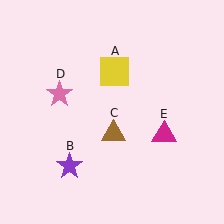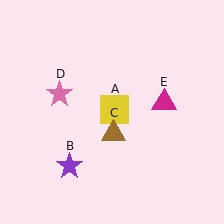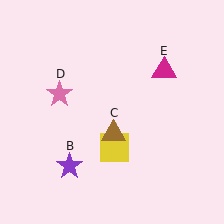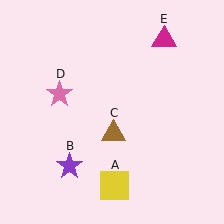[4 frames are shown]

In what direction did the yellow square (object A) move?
The yellow square (object A) moved down.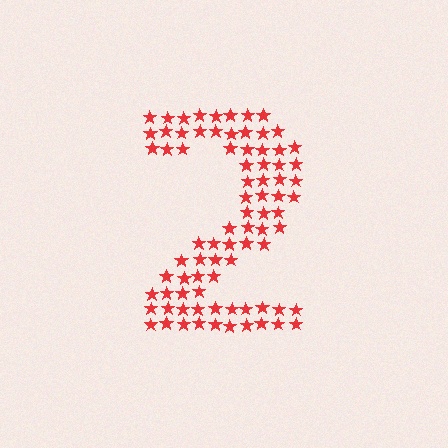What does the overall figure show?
The overall figure shows the digit 2.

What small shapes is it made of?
It is made of small stars.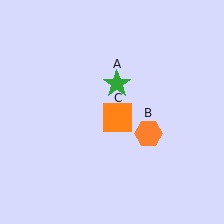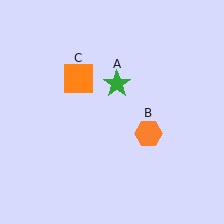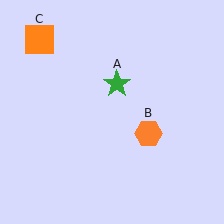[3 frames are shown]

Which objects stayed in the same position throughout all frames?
Green star (object A) and orange hexagon (object B) remained stationary.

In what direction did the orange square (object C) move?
The orange square (object C) moved up and to the left.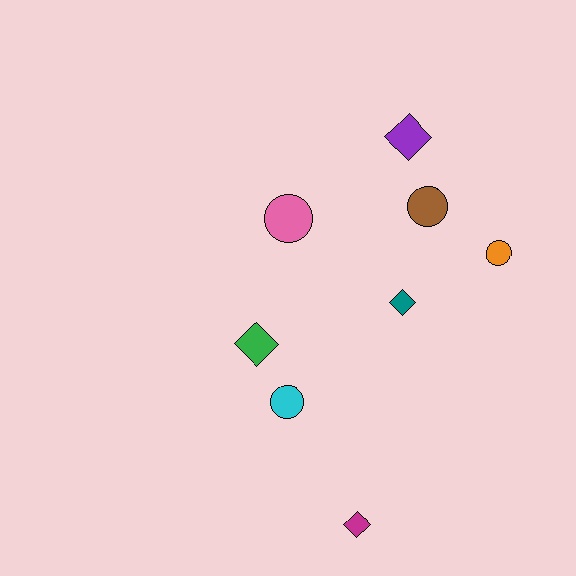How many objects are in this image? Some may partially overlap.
There are 8 objects.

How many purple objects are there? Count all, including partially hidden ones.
There is 1 purple object.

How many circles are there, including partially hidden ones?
There are 4 circles.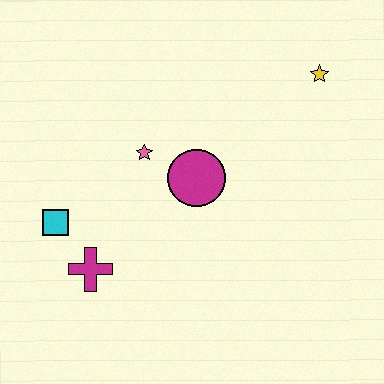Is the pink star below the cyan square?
No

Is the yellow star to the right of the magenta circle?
Yes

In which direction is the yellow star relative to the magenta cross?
The yellow star is to the right of the magenta cross.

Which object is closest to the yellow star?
The magenta circle is closest to the yellow star.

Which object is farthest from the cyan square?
The yellow star is farthest from the cyan square.